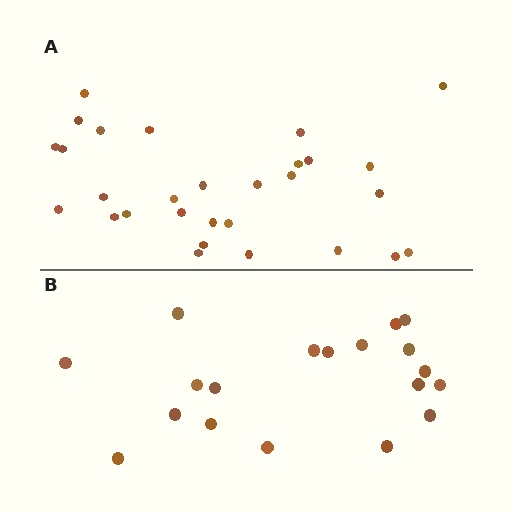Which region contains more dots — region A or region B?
Region A (the top region) has more dots.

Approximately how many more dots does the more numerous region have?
Region A has roughly 10 or so more dots than region B.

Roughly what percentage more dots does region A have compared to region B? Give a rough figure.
About 55% more.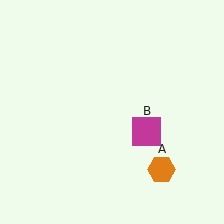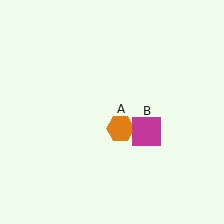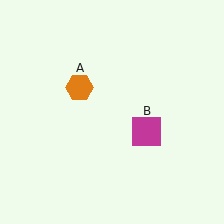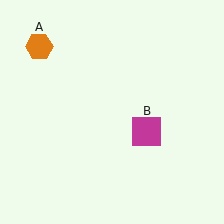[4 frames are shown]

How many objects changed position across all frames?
1 object changed position: orange hexagon (object A).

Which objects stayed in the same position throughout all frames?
Magenta square (object B) remained stationary.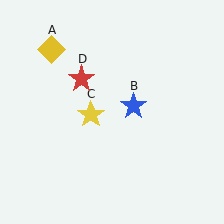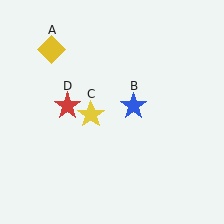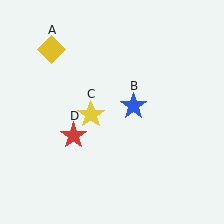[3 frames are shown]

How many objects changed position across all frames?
1 object changed position: red star (object D).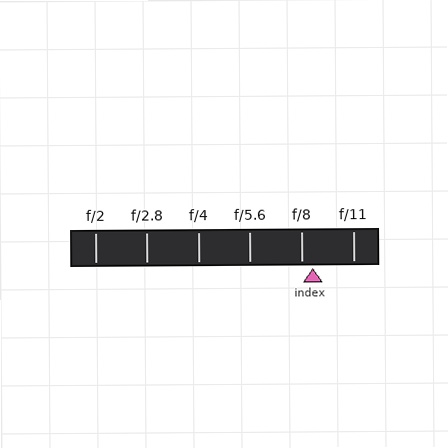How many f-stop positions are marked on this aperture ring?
There are 6 f-stop positions marked.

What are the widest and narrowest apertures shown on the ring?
The widest aperture shown is f/2 and the narrowest is f/11.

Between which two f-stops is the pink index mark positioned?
The index mark is between f/8 and f/11.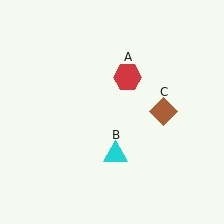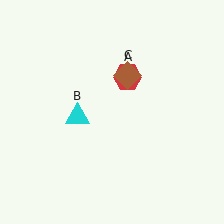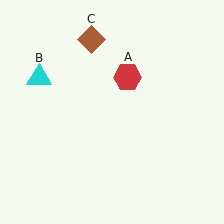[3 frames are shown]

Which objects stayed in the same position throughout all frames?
Red hexagon (object A) remained stationary.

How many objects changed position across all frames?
2 objects changed position: cyan triangle (object B), brown diamond (object C).